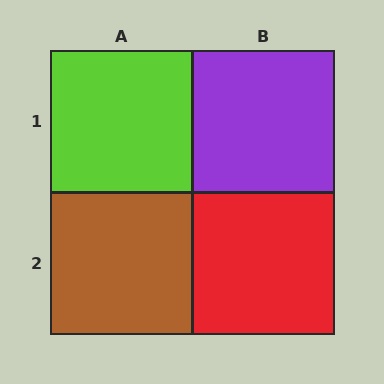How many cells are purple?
1 cell is purple.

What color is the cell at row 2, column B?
Red.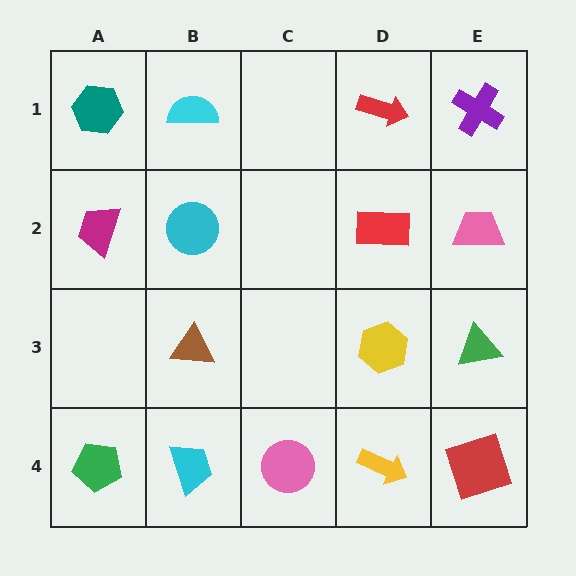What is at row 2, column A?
A magenta trapezoid.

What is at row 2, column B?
A cyan circle.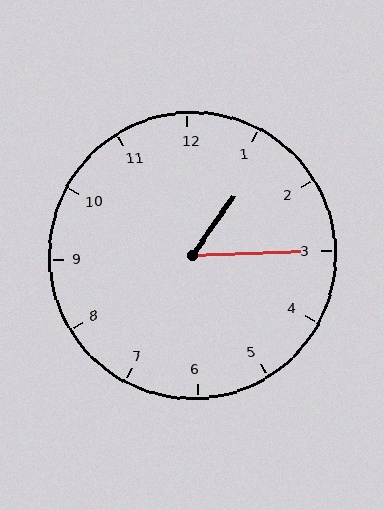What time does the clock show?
1:15.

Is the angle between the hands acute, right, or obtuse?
It is acute.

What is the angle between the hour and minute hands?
Approximately 52 degrees.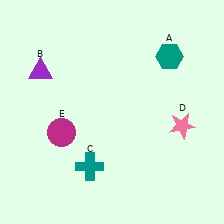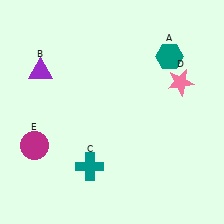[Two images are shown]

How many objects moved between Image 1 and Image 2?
2 objects moved between the two images.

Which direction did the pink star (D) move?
The pink star (D) moved up.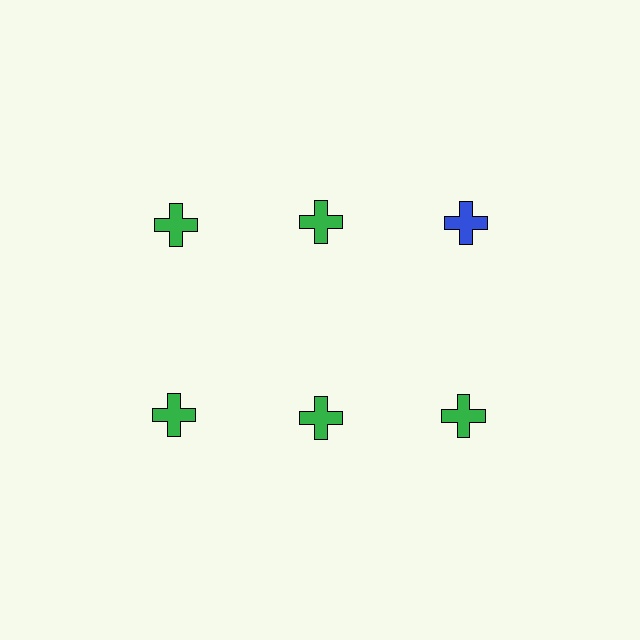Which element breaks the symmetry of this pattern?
The blue cross in the top row, center column breaks the symmetry. All other shapes are green crosses.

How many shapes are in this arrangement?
There are 6 shapes arranged in a grid pattern.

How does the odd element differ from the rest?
It has a different color: blue instead of green.